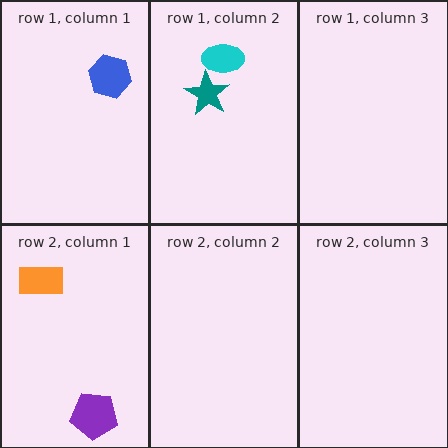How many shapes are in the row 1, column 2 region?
2.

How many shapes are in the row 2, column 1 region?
2.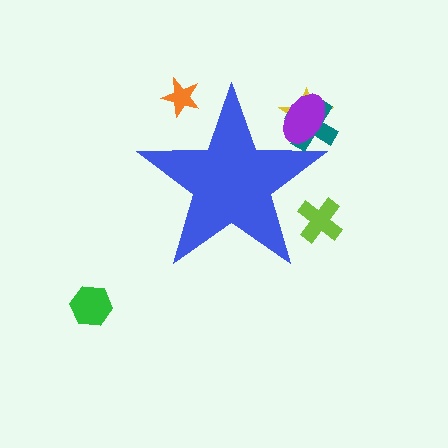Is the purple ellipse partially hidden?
Yes, the purple ellipse is partially hidden behind the blue star.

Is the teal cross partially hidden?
Yes, the teal cross is partially hidden behind the blue star.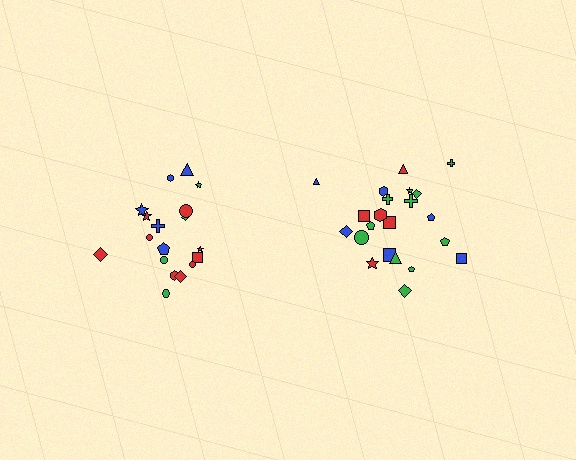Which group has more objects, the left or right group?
The right group.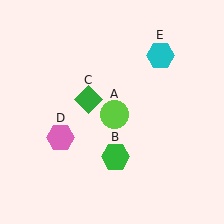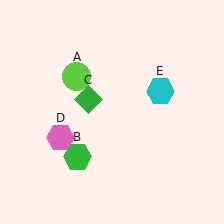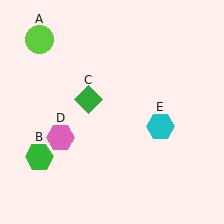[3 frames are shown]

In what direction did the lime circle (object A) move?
The lime circle (object A) moved up and to the left.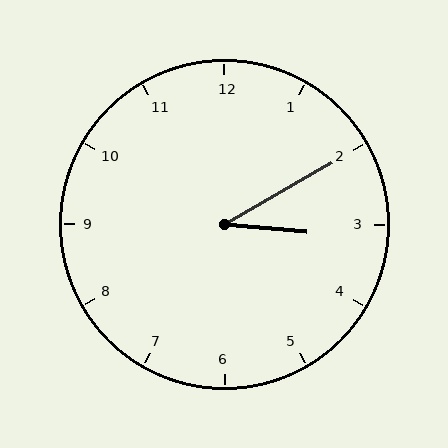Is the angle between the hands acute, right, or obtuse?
It is acute.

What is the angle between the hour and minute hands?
Approximately 35 degrees.